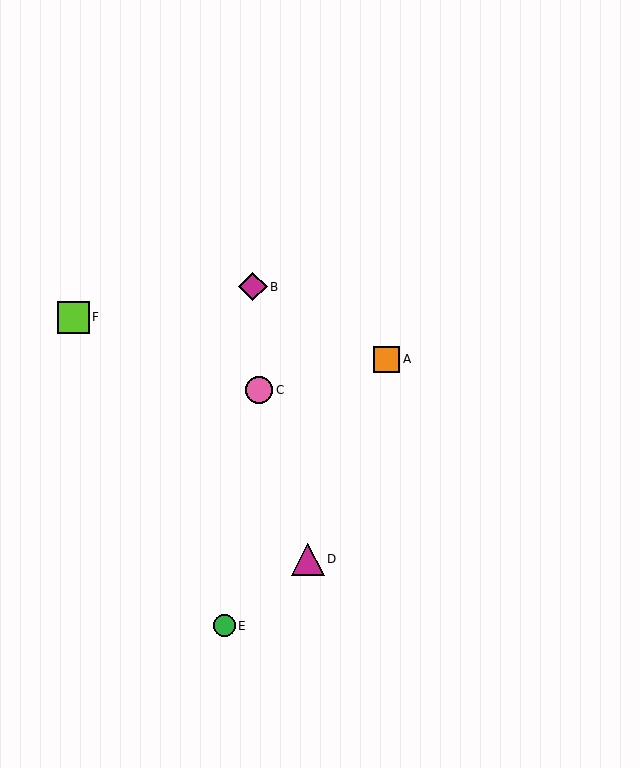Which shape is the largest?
The magenta triangle (labeled D) is the largest.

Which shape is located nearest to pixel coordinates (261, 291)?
The magenta diamond (labeled B) at (253, 287) is nearest to that location.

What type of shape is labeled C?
Shape C is a pink circle.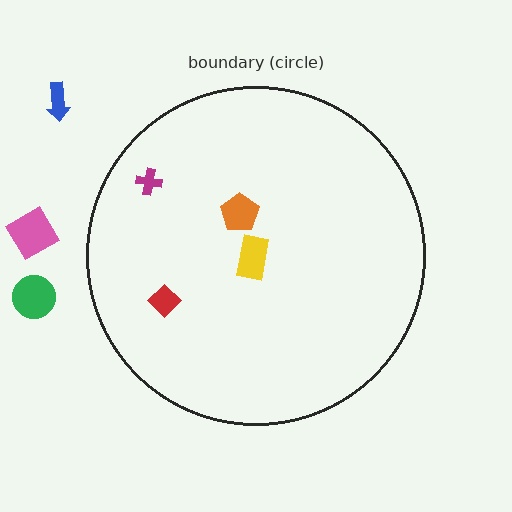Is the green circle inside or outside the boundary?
Outside.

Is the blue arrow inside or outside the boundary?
Outside.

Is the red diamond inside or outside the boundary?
Inside.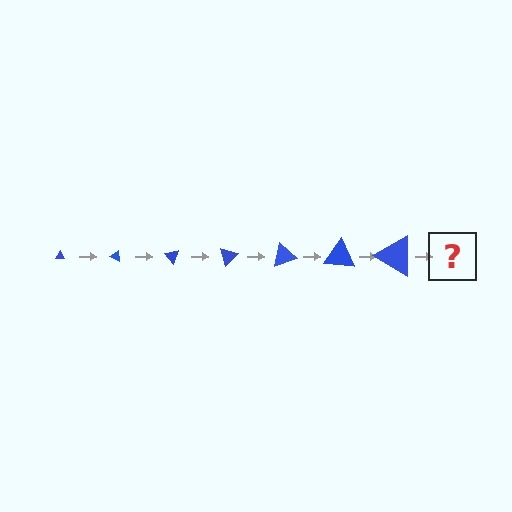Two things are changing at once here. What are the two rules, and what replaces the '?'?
The two rules are that the triangle grows larger each step and it rotates 25 degrees each step. The '?' should be a triangle, larger than the previous one and rotated 175 degrees from the start.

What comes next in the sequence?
The next element should be a triangle, larger than the previous one and rotated 175 degrees from the start.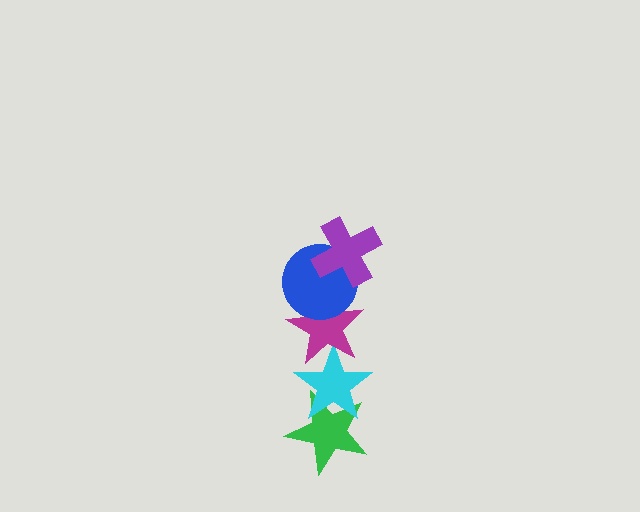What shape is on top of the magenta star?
The blue circle is on top of the magenta star.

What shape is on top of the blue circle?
The purple cross is on top of the blue circle.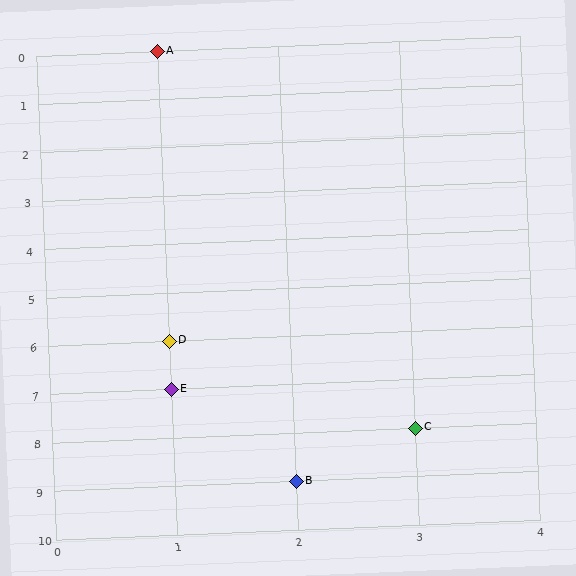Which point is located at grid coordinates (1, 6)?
Point D is at (1, 6).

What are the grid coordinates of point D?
Point D is at grid coordinates (1, 6).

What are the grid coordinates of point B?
Point B is at grid coordinates (2, 9).